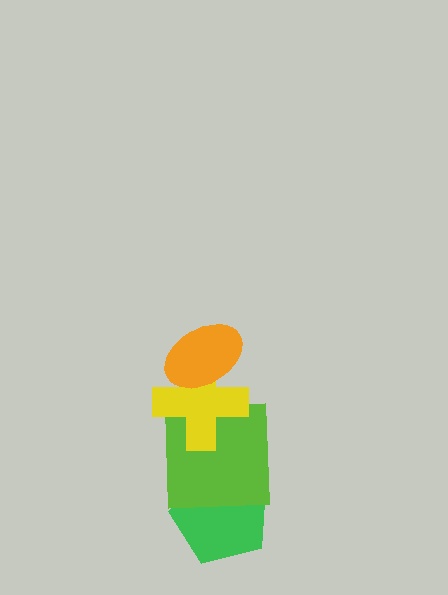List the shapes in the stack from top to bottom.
From top to bottom: the orange ellipse, the yellow cross, the lime square, the green pentagon.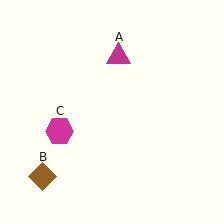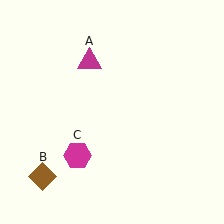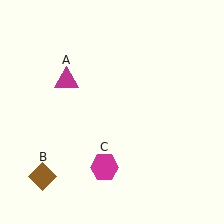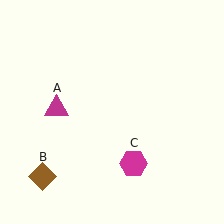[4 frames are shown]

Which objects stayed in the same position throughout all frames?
Brown diamond (object B) remained stationary.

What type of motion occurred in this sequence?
The magenta triangle (object A), magenta hexagon (object C) rotated counterclockwise around the center of the scene.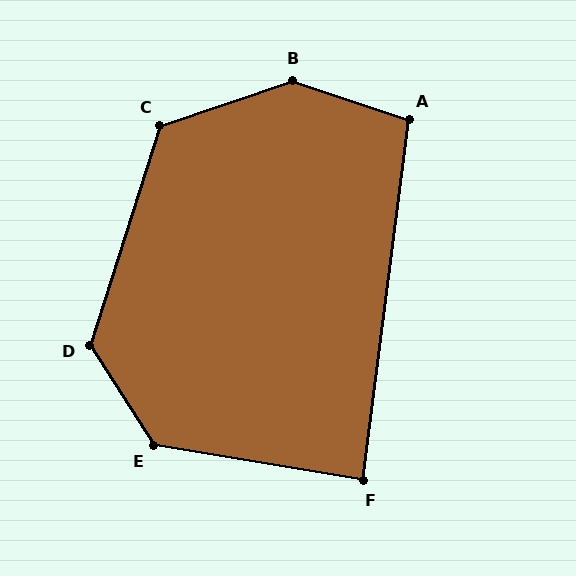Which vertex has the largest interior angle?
B, at approximately 143 degrees.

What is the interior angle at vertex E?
Approximately 132 degrees (obtuse).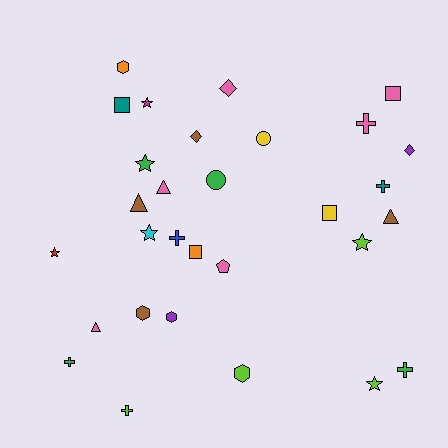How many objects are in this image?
There are 30 objects.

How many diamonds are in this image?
There are 3 diamonds.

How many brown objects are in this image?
There are 4 brown objects.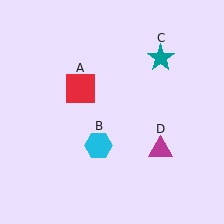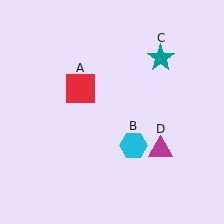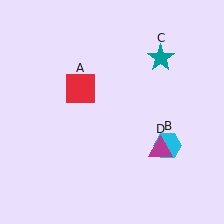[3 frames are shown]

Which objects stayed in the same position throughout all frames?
Red square (object A) and teal star (object C) and magenta triangle (object D) remained stationary.